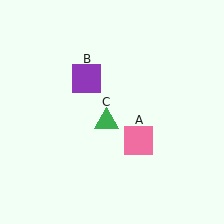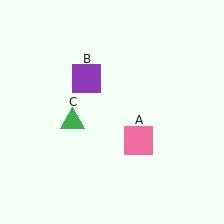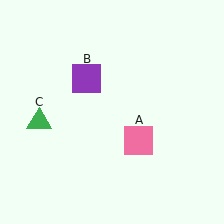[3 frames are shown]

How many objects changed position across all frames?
1 object changed position: green triangle (object C).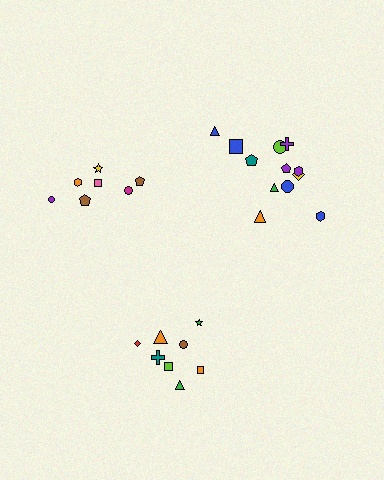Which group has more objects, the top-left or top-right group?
The top-right group.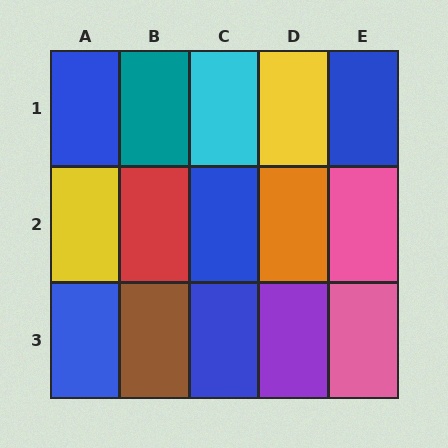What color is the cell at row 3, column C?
Blue.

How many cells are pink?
2 cells are pink.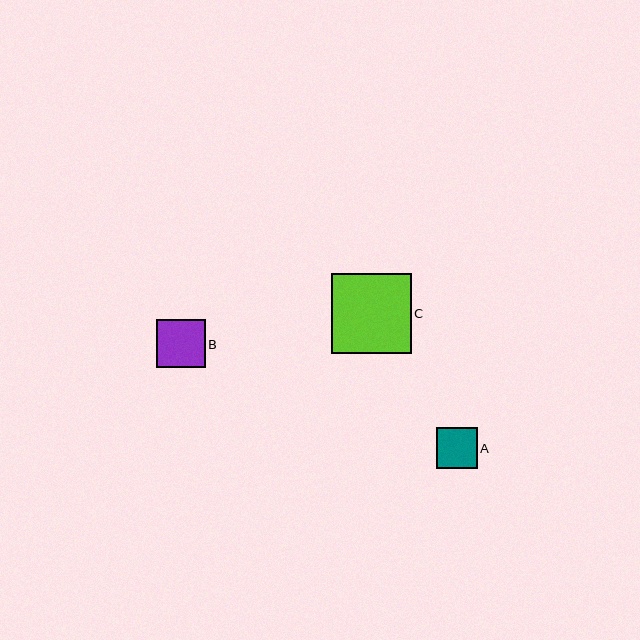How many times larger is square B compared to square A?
Square B is approximately 1.2 times the size of square A.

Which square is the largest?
Square C is the largest with a size of approximately 80 pixels.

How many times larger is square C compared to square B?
Square C is approximately 1.6 times the size of square B.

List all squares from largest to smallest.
From largest to smallest: C, B, A.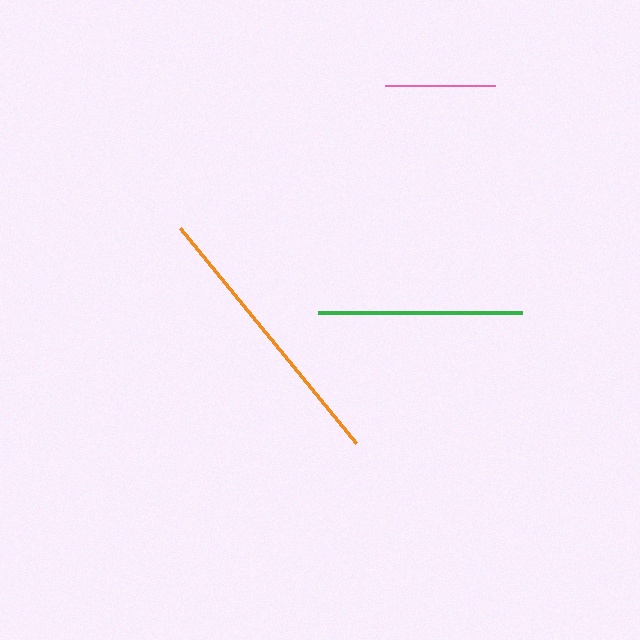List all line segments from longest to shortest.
From longest to shortest: orange, green, pink.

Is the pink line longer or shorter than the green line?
The green line is longer than the pink line.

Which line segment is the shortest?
The pink line is the shortest at approximately 110 pixels.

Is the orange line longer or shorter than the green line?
The orange line is longer than the green line.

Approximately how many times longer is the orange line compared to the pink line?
The orange line is approximately 2.5 times the length of the pink line.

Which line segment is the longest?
The orange line is the longest at approximately 278 pixels.